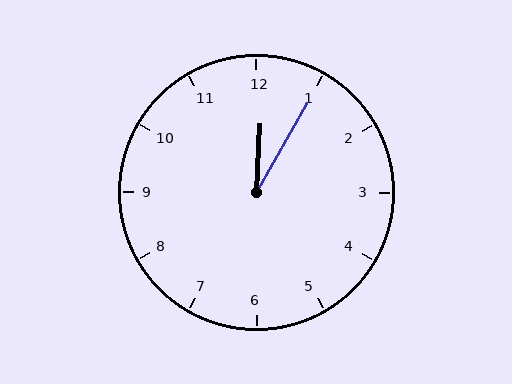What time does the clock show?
12:05.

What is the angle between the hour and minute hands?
Approximately 28 degrees.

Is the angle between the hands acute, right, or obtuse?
It is acute.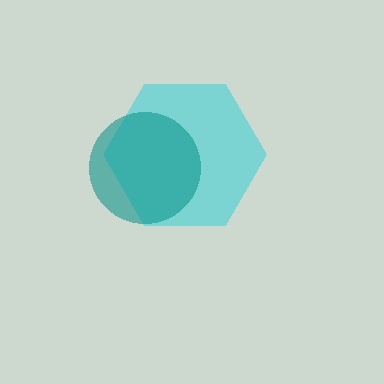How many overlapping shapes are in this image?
There are 2 overlapping shapes in the image.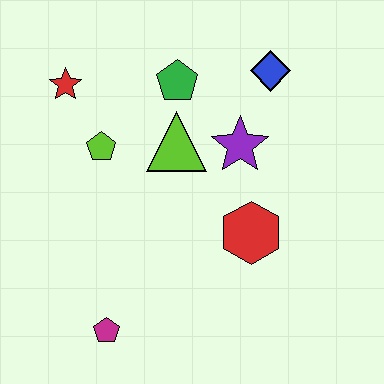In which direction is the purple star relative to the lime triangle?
The purple star is to the right of the lime triangle.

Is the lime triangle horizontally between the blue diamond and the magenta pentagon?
Yes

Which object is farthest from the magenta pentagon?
The blue diamond is farthest from the magenta pentagon.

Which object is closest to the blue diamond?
The purple star is closest to the blue diamond.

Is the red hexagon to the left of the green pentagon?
No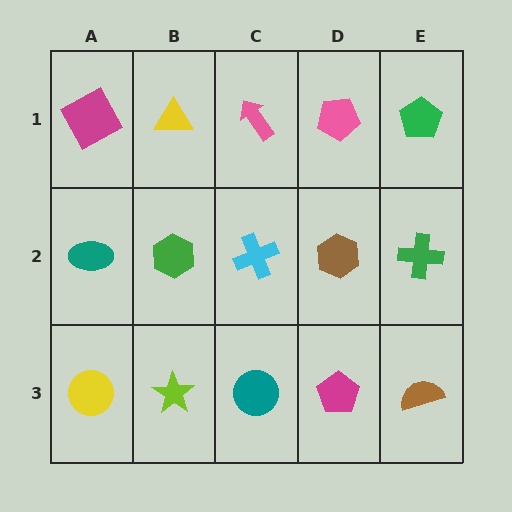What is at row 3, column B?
A lime star.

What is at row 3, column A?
A yellow circle.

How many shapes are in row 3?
5 shapes.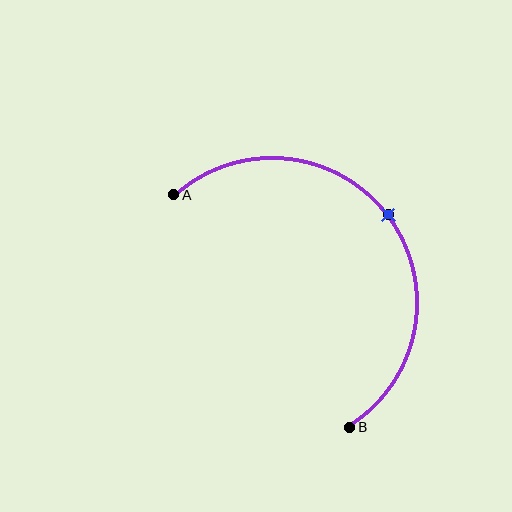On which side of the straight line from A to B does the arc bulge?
The arc bulges above and to the right of the straight line connecting A and B.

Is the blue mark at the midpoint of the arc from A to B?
Yes. The blue mark lies on the arc at equal arc-length from both A and B — it is the arc midpoint.